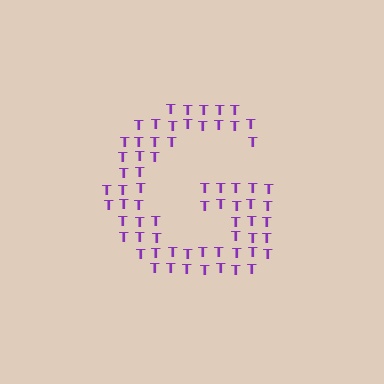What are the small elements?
The small elements are letter T's.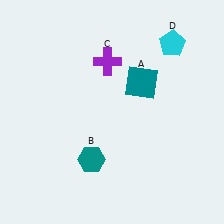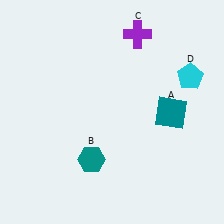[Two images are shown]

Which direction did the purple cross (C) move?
The purple cross (C) moved right.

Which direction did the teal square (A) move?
The teal square (A) moved down.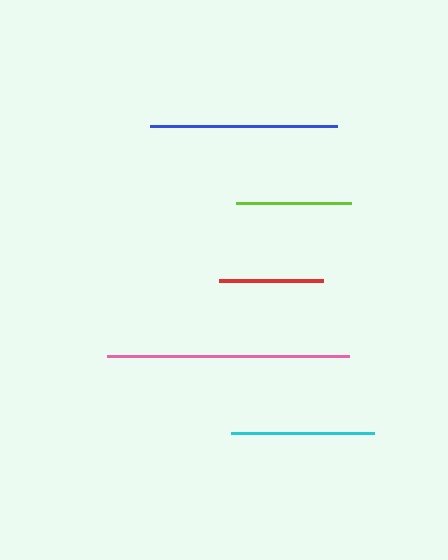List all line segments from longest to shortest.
From longest to shortest: pink, blue, cyan, lime, red.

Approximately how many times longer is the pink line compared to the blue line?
The pink line is approximately 1.3 times the length of the blue line.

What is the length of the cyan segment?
The cyan segment is approximately 142 pixels long.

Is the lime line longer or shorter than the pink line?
The pink line is longer than the lime line.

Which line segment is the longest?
The pink line is the longest at approximately 242 pixels.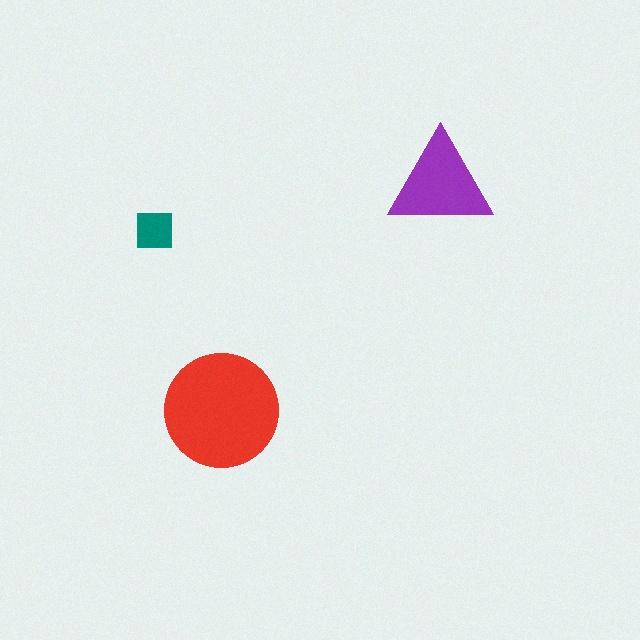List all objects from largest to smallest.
The red circle, the purple triangle, the teal square.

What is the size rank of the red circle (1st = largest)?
1st.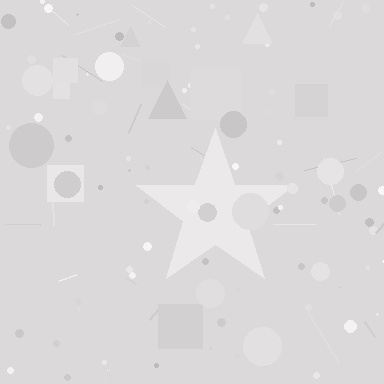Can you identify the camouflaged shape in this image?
The camouflaged shape is a star.